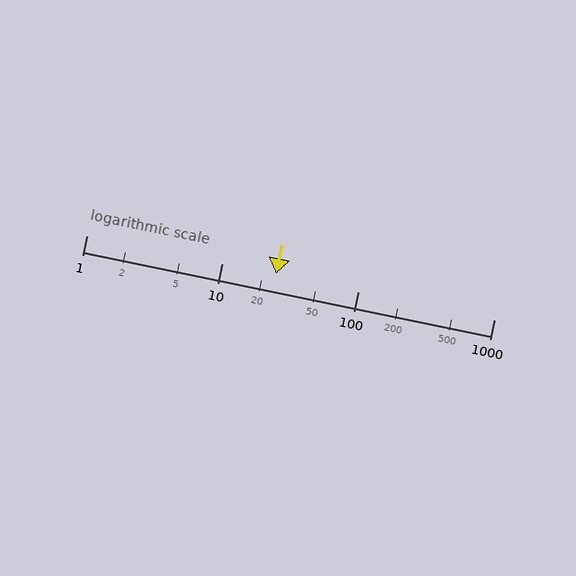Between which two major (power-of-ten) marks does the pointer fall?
The pointer is between 10 and 100.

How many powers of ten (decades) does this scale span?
The scale spans 3 decades, from 1 to 1000.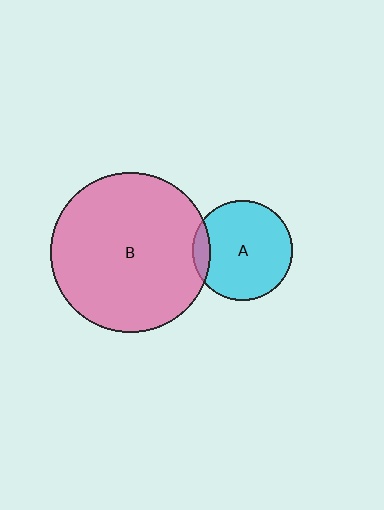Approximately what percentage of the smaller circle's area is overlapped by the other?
Approximately 10%.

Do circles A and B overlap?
Yes.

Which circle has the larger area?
Circle B (pink).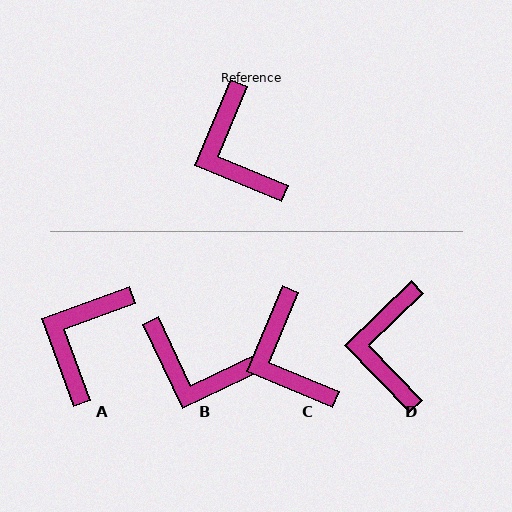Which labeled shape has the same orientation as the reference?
C.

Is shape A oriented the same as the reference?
No, it is off by about 48 degrees.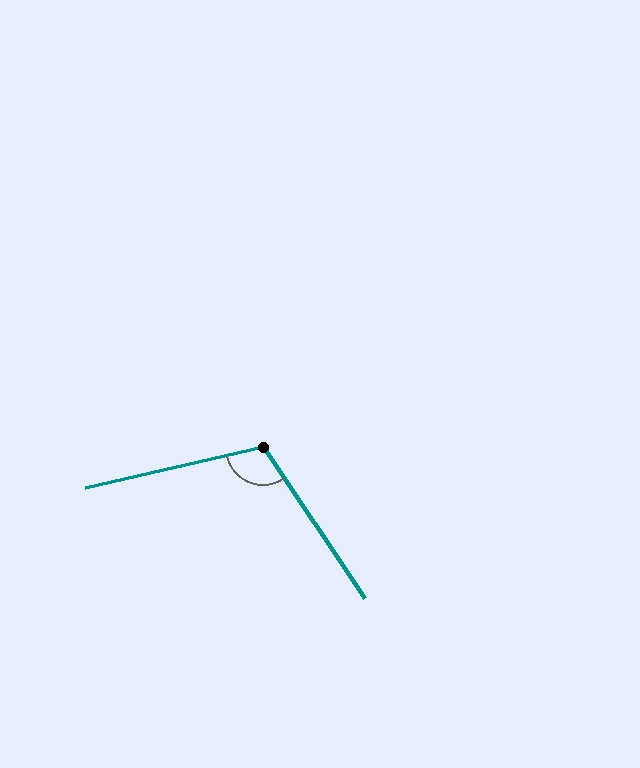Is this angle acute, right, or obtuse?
It is obtuse.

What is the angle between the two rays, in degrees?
Approximately 111 degrees.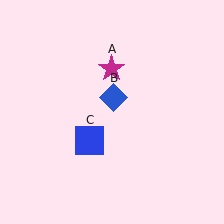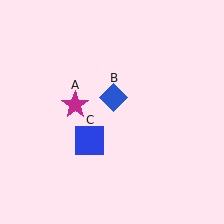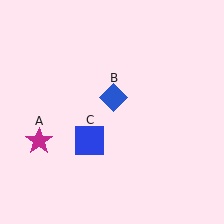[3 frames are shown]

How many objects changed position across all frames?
1 object changed position: magenta star (object A).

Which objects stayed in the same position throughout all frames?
Blue diamond (object B) and blue square (object C) remained stationary.